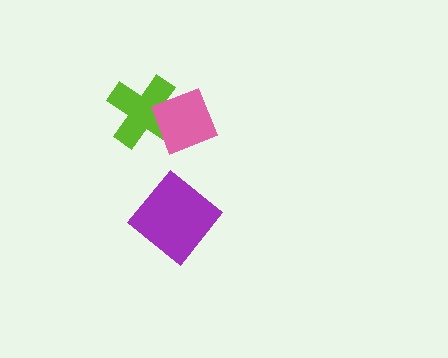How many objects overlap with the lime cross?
1 object overlaps with the lime cross.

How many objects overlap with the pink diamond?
1 object overlaps with the pink diamond.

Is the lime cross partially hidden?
Yes, it is partially covered by another shape.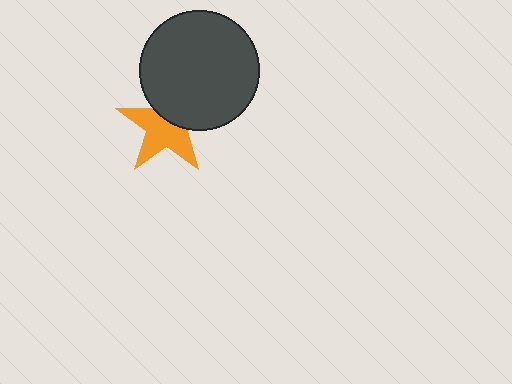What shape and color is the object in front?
The object in front is a dark gray circle.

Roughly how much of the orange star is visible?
About half of it is visible (roughly 61%).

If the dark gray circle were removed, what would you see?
You would see the complete orange star.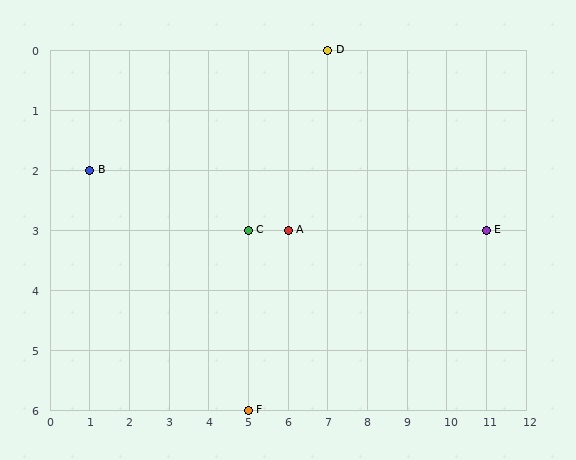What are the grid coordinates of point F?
Point F is at grid coordinates (5, 6).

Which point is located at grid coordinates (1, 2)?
Point B is at (1, 2).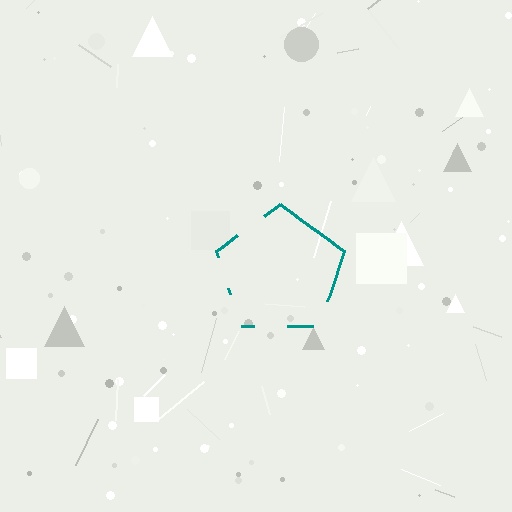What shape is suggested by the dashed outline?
The dashed outline suggests a pentagon.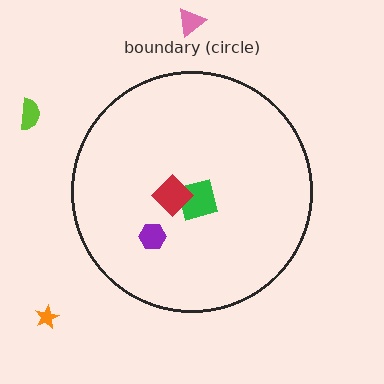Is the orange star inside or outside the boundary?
Outside.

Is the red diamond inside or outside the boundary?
Inside.